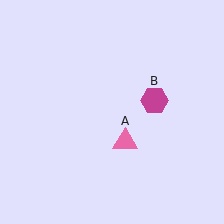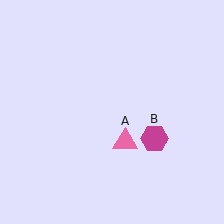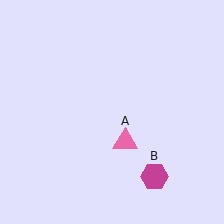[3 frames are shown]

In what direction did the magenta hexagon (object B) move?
The magenta hexagon (object B) moved down.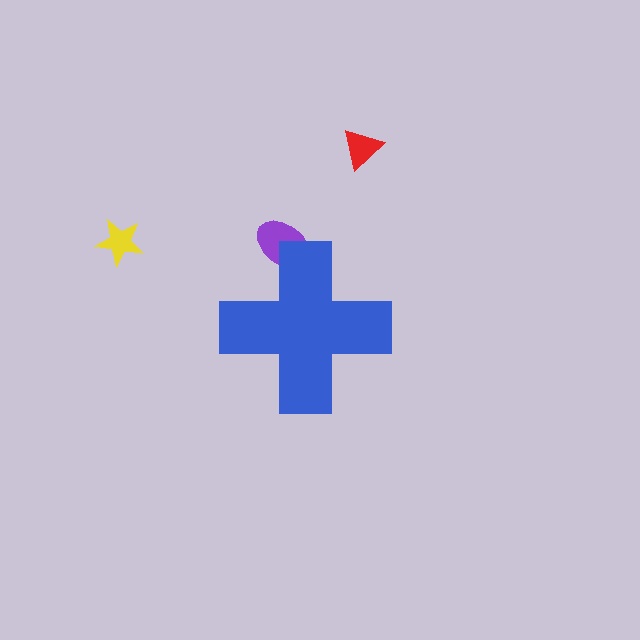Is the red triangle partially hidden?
No, the red triangle is fully visible.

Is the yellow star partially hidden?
No, the yellow star is fully visible.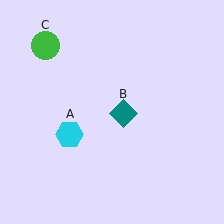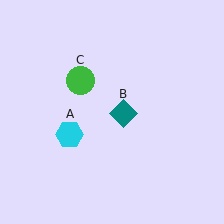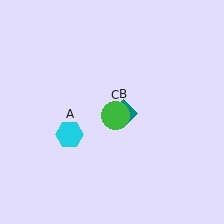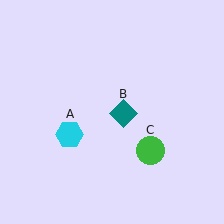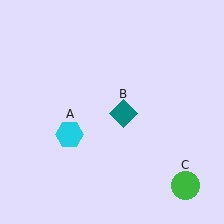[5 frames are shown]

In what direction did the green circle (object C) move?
The green circle (object C) moved down and to the right.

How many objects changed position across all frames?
1 object changed position: green circle (object C).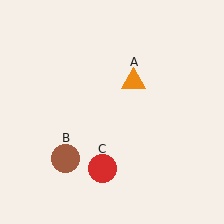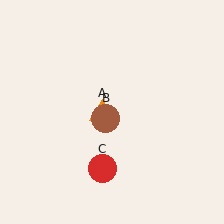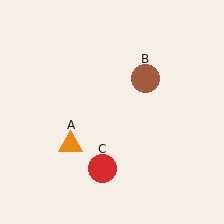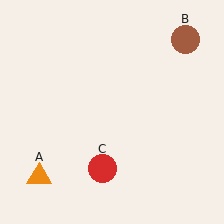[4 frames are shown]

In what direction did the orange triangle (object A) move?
The orange triangle (object A) moved down and to the left.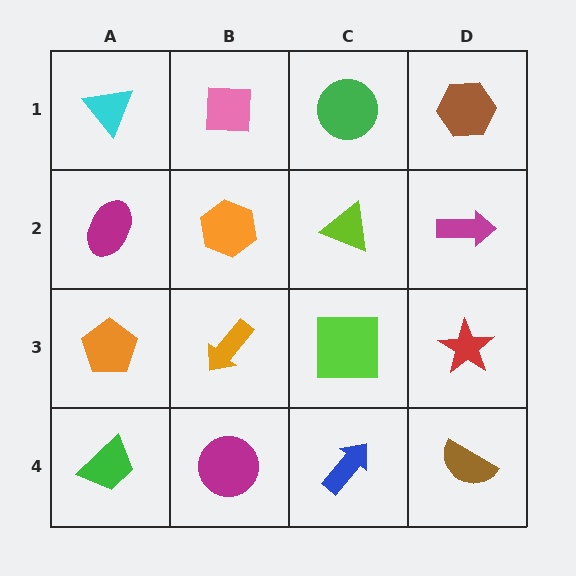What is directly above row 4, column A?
An orange pentagon.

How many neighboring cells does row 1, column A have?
2.